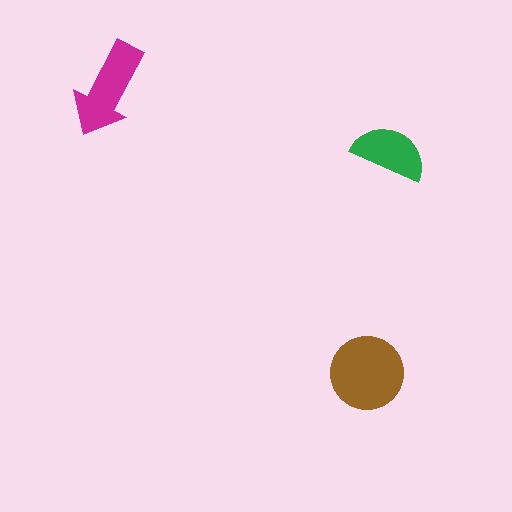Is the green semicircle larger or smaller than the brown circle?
Smaller.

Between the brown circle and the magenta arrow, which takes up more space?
The brown circle.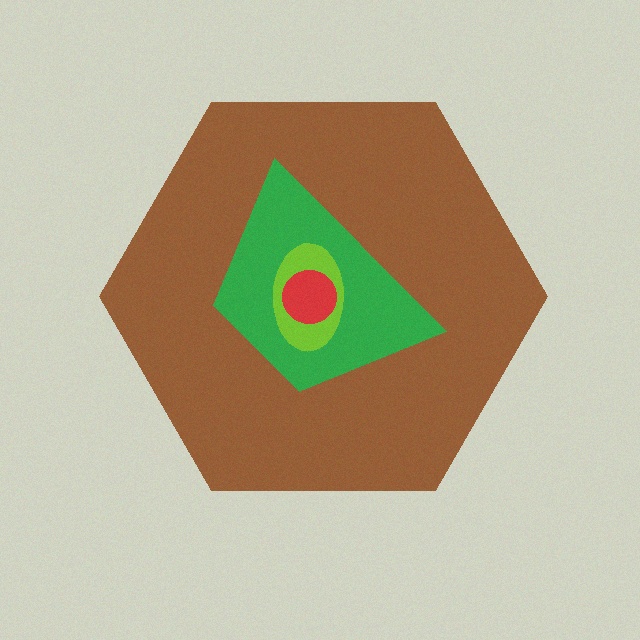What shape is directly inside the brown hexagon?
The green trapezoid.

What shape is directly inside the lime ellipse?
The red circle.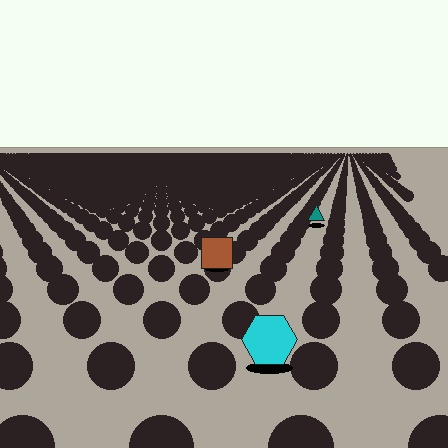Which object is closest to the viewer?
The cyan hexagon is closest. The texture marks near it are larger and more spread out.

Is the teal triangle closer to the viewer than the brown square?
No. The brown square is closer — you can tell from the texture gradient: the ground texture is coarser near it.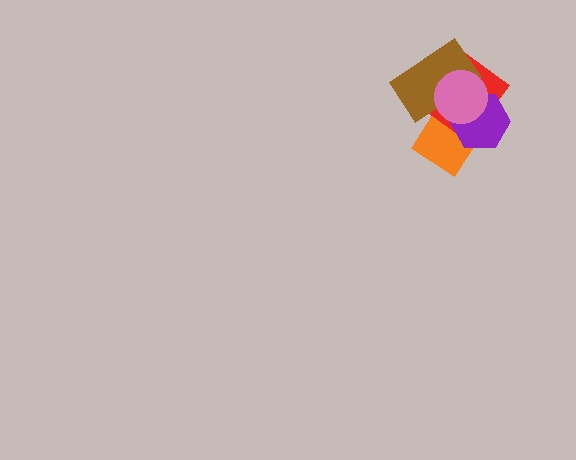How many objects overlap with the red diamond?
4 objects overlap with the red diamond.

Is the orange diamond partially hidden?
Yes, it is partially covered by another shape.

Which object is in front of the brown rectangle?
The pink circle is in front of the brown rectangle.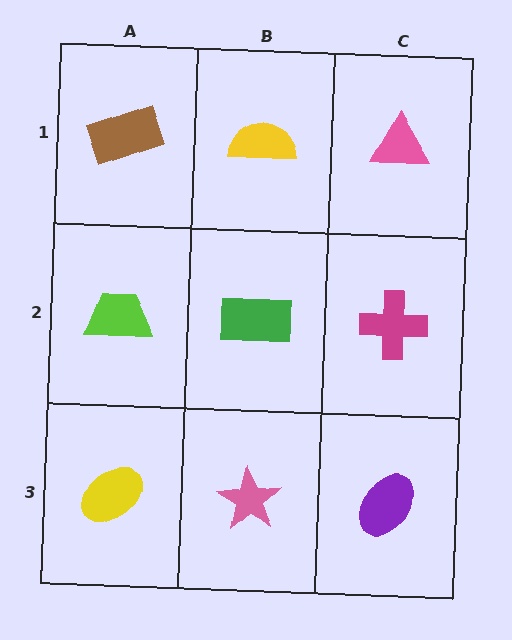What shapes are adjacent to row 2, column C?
A pink triangle (row 1, column C), a purple ellipse (row 3, column C), a green rectangle (row 2, column B).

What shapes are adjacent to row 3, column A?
A lime trapezoid (row 2, column A), a pink star (row 3, column B).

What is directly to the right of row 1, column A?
A yellow semicircle.